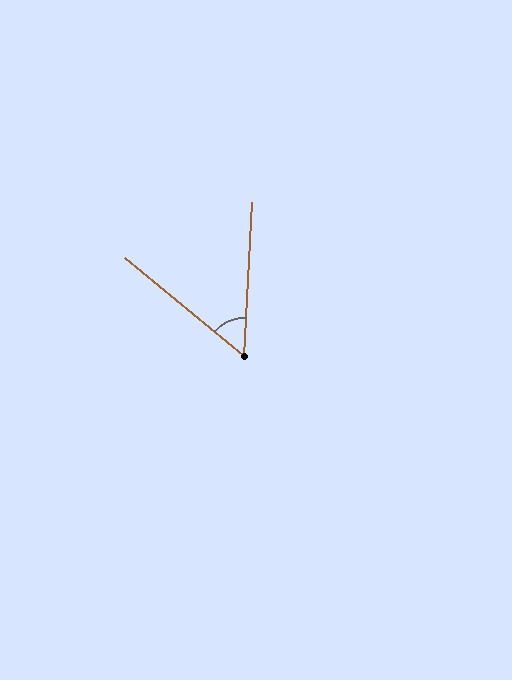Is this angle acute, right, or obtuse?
It is acute.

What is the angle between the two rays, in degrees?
Approximately 53 degrees.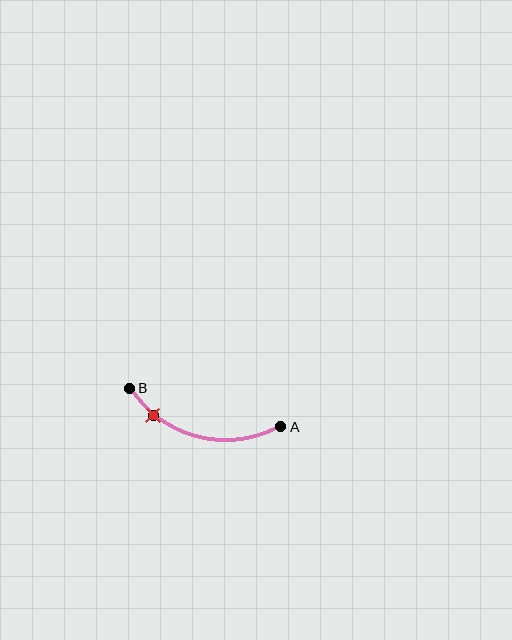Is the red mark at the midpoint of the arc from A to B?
No. The red mark lies on the arc but is closer to endpoint B. The arc midpoint would be at the point on the curve equidistant along the arc from both A and B.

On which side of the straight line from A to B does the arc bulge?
The arc bulges below the straight line connecting A and B.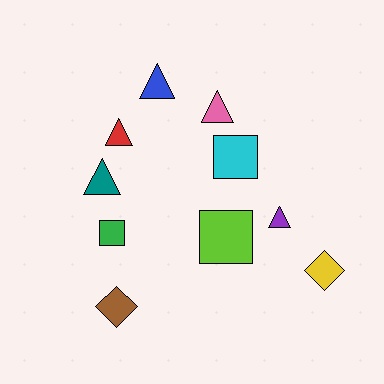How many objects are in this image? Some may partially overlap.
There are 10 objects.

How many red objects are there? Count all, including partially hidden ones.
There is 1 red object.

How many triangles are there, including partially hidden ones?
There are 5 triangles.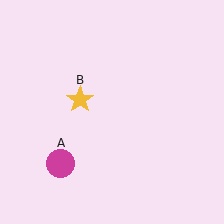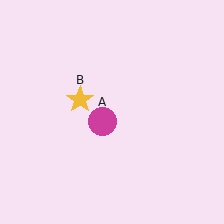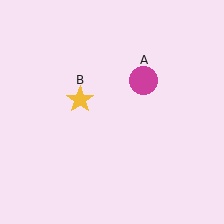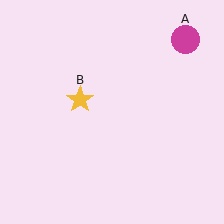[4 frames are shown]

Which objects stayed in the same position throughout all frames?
Yellow star (object B) remained stationary.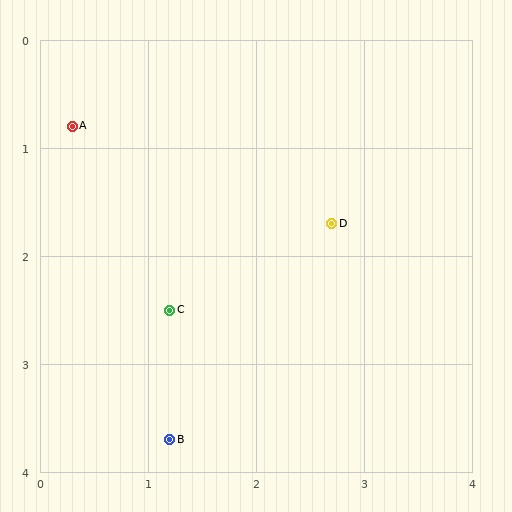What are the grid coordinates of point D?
Point D is at approximately (2.7, 1.7).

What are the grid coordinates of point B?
Point B is at approximately (1.2, 3.7).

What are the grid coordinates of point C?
Point C is at approximately (1.2, 2.5).